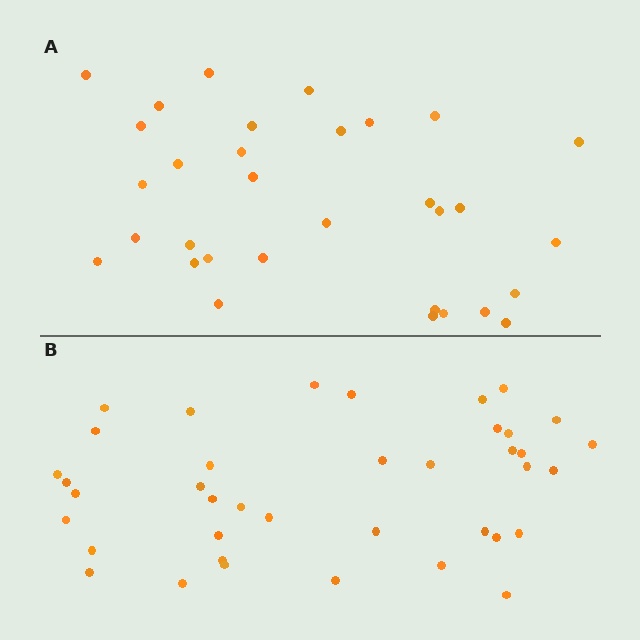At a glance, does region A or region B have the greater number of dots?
Region B (the bottom region) has more dots.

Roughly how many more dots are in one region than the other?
Region B has roughly 8 or so more dots than region A.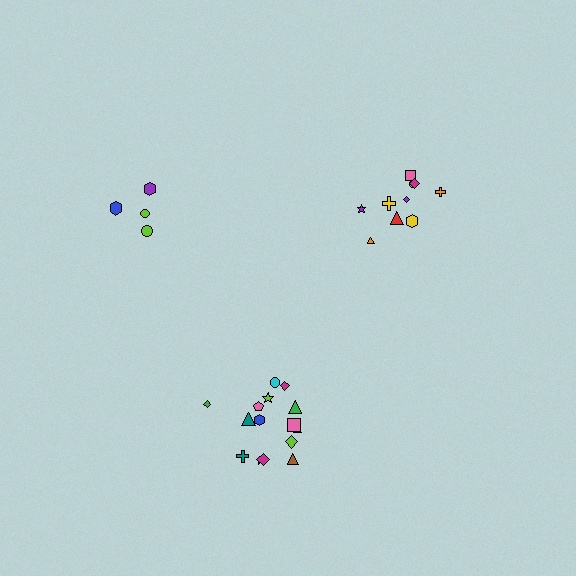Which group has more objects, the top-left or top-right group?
The top-right group.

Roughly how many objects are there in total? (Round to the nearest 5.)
Roughly 30 objects in total.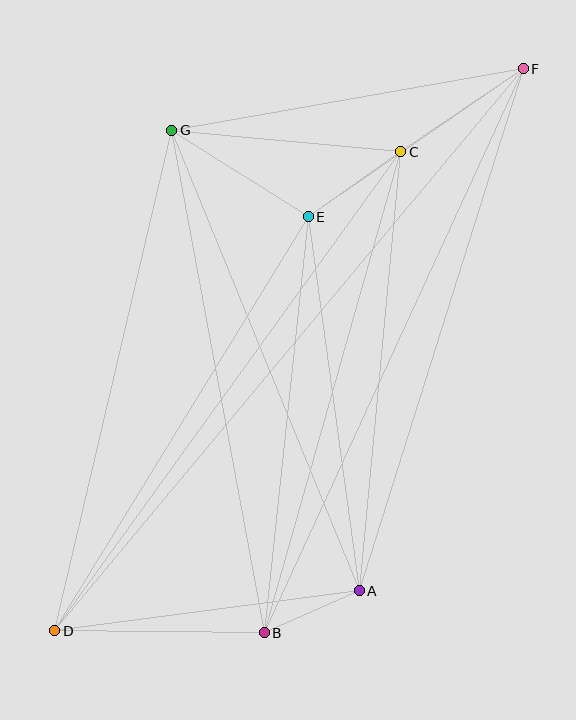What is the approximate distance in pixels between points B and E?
The distance between B and E is approximately 418 pixels.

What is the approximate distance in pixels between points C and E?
The distance between C and E is approximately 113 pixels.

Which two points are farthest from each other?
Points D and F are farthest from each other.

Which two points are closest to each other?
Points A and B are closest to each other.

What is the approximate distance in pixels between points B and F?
The distance between B and F is approximately 621 pixels.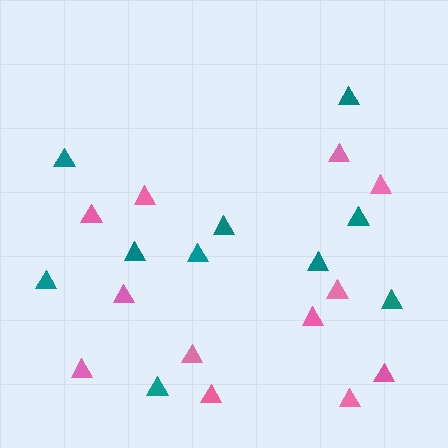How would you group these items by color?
There are 2 groups: one group of pink triangles (12) and one group of teal triangles (10).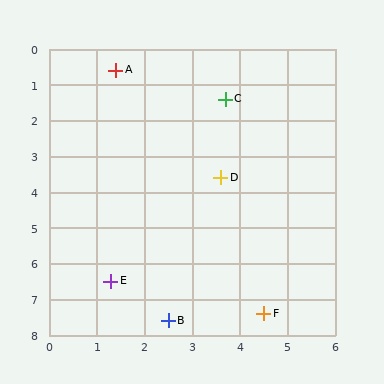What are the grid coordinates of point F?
Point F is at approximately (4.5, 7.4).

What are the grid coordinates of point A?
Point A is at approximately (1.4, 0.6).